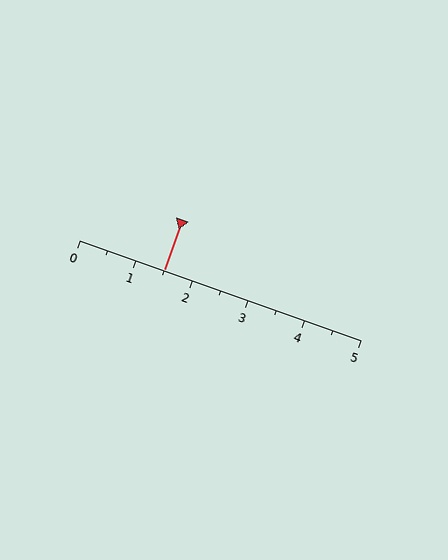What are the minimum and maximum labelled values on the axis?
The axis runs from 0 to 5.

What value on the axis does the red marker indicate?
The marker indicates approximately 1.5.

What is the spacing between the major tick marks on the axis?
The major ticks are spaced 1 apart.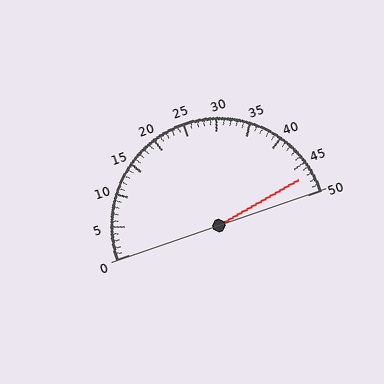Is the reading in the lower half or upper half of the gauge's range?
The reading is in the upper half of the range (0 to 50).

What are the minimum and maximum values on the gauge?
The gauge ranges from 0 to 50.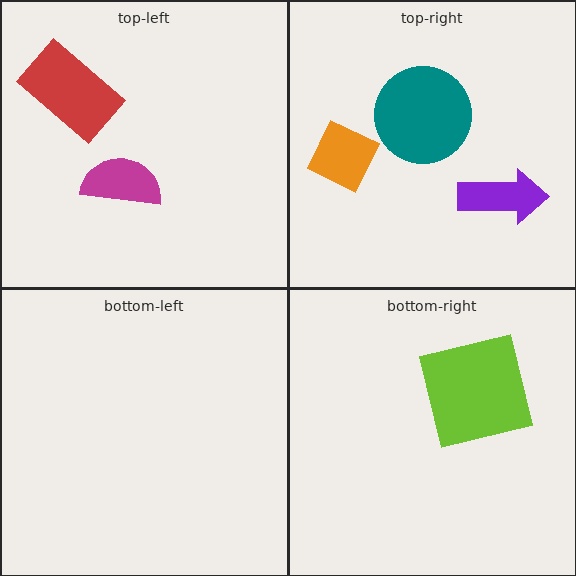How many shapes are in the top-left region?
2.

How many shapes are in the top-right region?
3.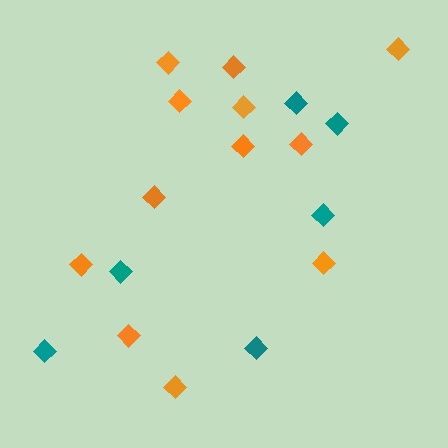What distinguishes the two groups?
There are 2 groups: one group of teal diamonds (6) and one group of orange diamonds (12).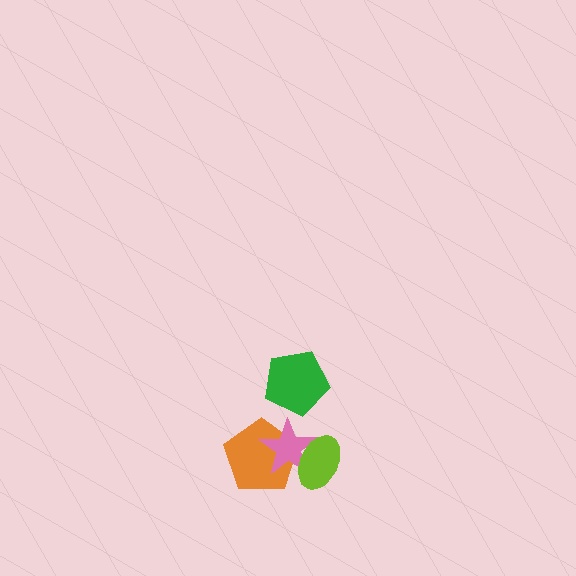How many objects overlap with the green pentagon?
0 objects overlap with the green pentagon.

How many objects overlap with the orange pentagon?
2 objects overlap with the orange pentagon.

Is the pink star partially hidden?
Yes, it is partially covered by another shape.